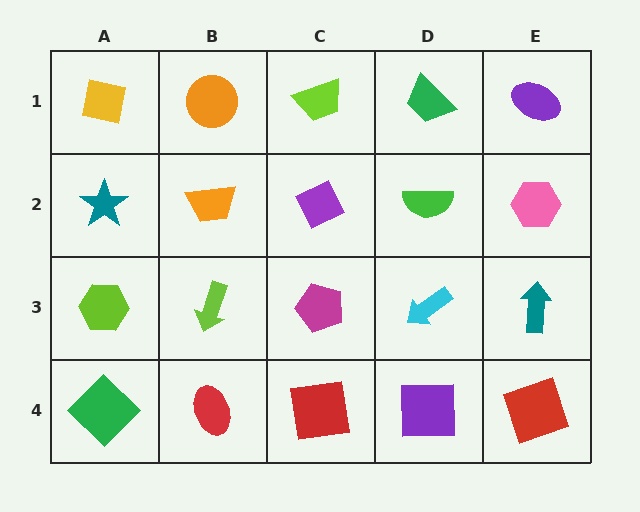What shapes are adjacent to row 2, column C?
A lime trapezoid (row 1, column C), a magenta pentagon (row 3, column C), an orange trapezoid (row 2, column B), a green semicircle (row 2, column D).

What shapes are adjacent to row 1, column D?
A green semicircle (row 2, column D), a lime trapezoid (row 1, column C), a purple ellipse (row 1, column E).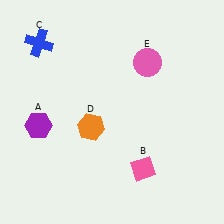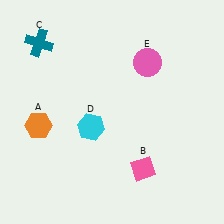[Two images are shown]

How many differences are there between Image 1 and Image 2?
There are 3 differences between the two images.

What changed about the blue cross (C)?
In Image 1, C is blue. In Image 2, it changed to teal.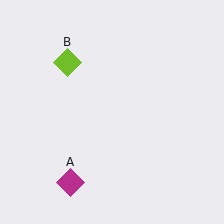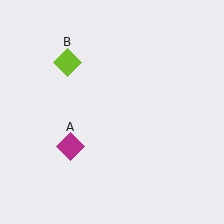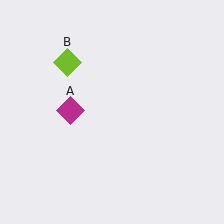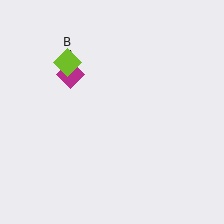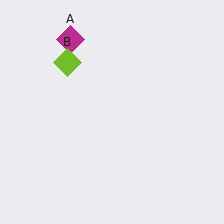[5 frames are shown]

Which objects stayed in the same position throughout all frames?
Lime diamond (object B) remained stationary.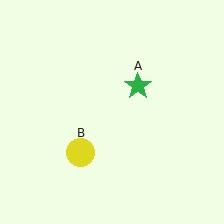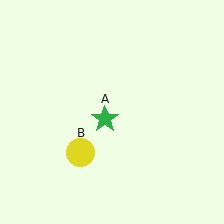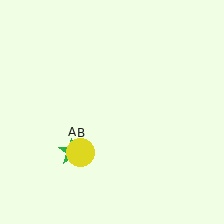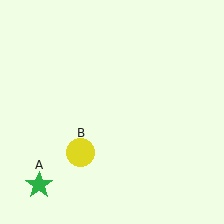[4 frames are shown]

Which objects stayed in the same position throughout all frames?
Yellow circle (object B) remained stationary.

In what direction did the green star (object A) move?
The green star (object A) moved down and to the left.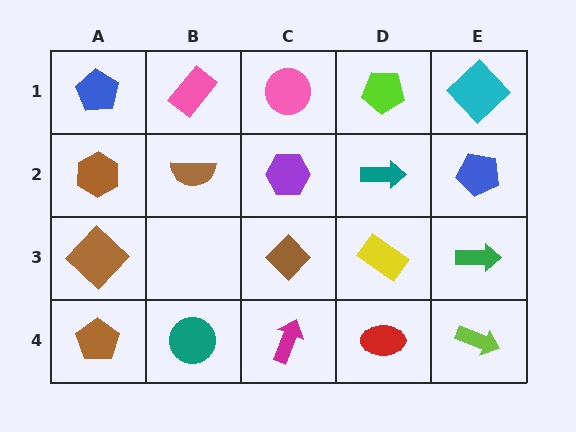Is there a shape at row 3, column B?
No, that cell is empty.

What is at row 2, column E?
A blue pentagon.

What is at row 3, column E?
A green arrow.